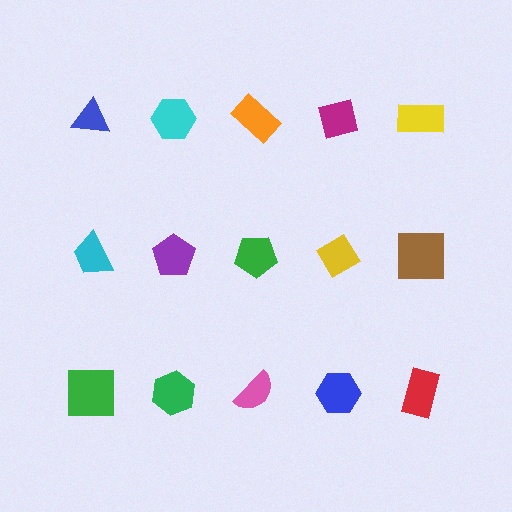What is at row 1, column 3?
An orange rectangle.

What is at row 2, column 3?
A green pentagon.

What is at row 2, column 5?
A brown square.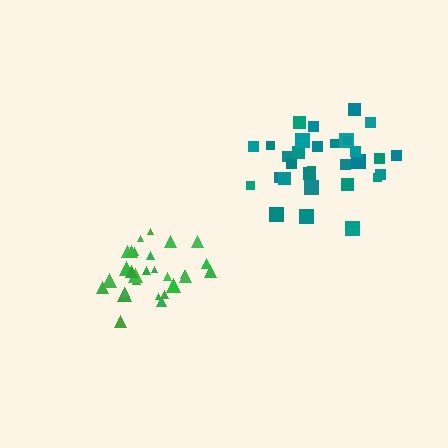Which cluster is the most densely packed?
Green.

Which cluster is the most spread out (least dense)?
Teal.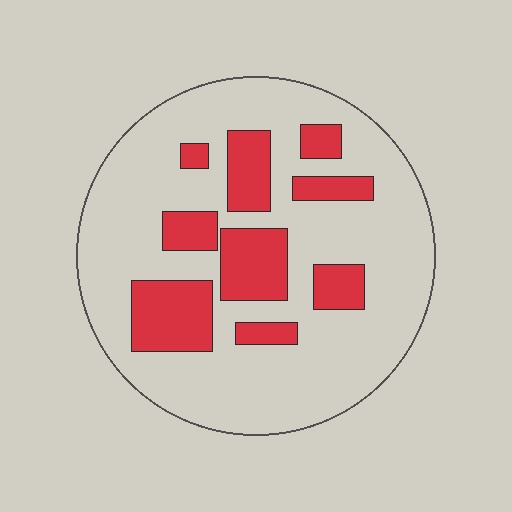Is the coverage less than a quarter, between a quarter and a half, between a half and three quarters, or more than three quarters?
Less than a quarter.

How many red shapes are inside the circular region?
9.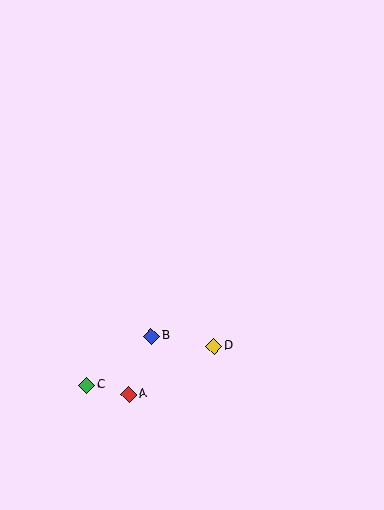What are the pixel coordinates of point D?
Point D is at (214, 347).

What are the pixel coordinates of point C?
Point C is at (87, 385).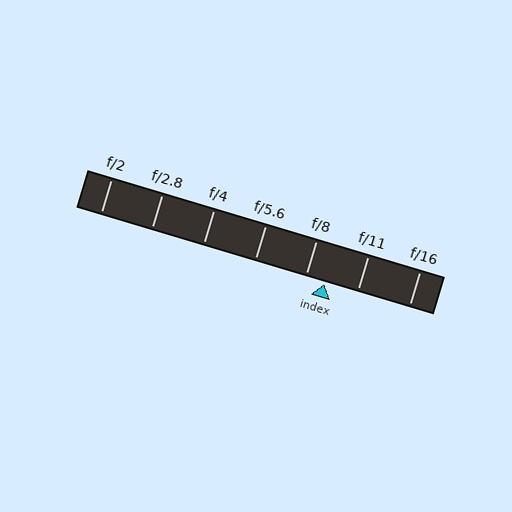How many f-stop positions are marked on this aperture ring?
There are 7 f-stop positions marked.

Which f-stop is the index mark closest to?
The index mark is closest to f/8.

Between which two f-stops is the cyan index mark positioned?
The index mark is between f/8 and f/11.